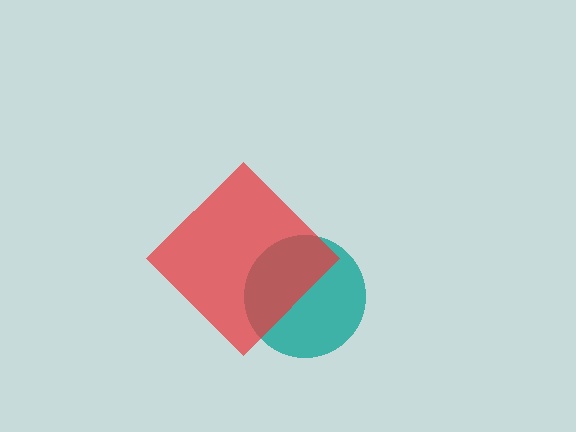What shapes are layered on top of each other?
The layered shapes are: a teal circle, a red diamond.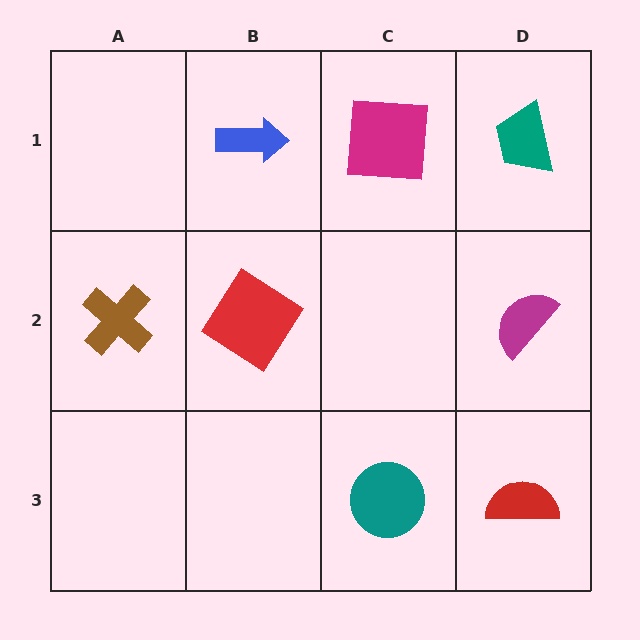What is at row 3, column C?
A teal circle.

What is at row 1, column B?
A blue arrow.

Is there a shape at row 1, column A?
No, that cell is empty.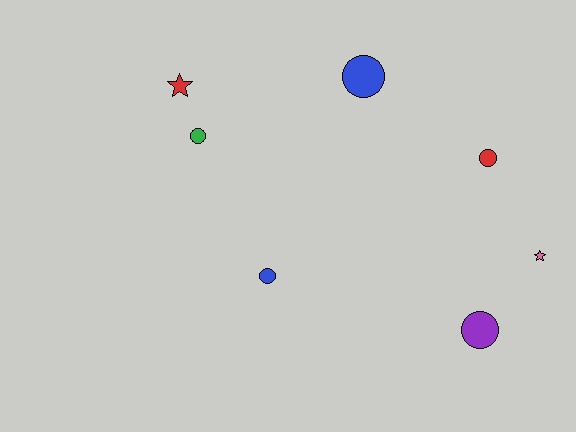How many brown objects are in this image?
There are no brown objects.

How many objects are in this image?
There are 7 objects.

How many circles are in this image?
There are 5 circles.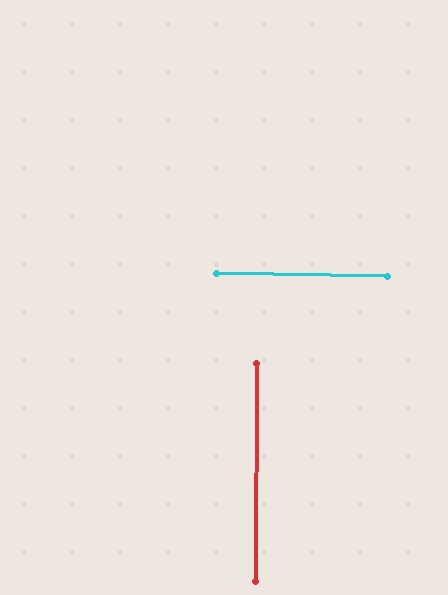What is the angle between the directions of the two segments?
Approximately 89 degrees.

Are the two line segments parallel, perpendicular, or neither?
Perpendicular — they meet at approximately 89°.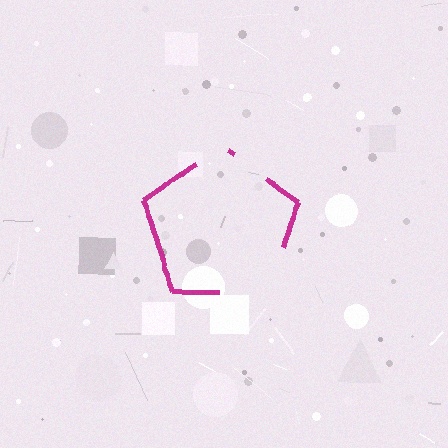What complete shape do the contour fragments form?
The contour fragments form a pentagon.